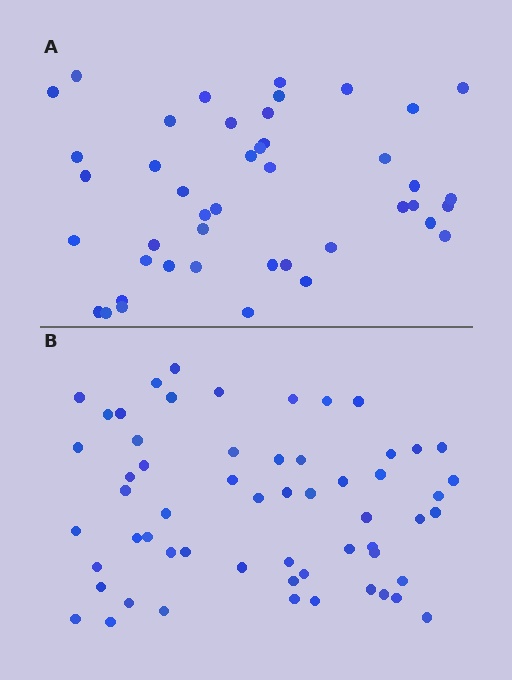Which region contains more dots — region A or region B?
Region B (the bottom region) has more dots.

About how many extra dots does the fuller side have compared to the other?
Region B has approximately 15 more dots than region A.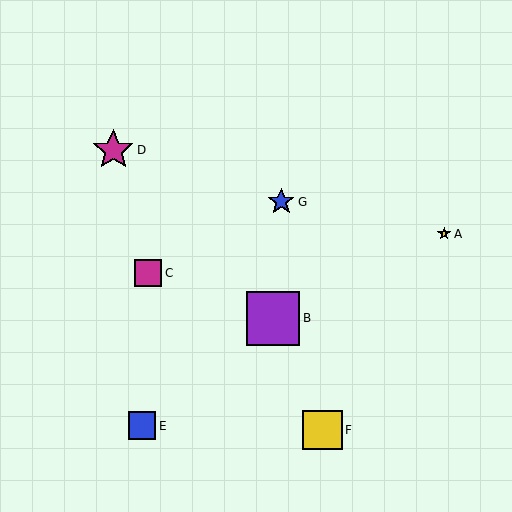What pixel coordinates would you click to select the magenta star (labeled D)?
Click at (113, 150) to select the magenta star D.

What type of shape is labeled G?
Shape G is a blue star.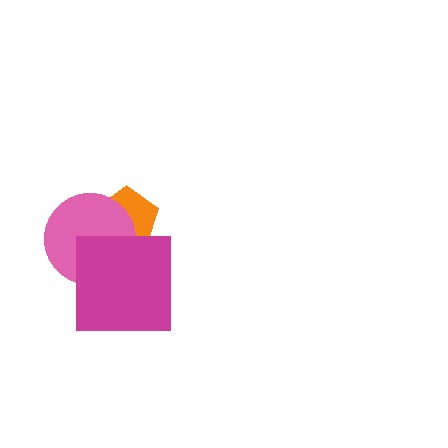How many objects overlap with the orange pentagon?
2 objects overlap with the orange pentagon.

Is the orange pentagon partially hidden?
Yes, it is partially covered by another shape.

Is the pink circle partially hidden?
Yes, it is partially covered by another shape.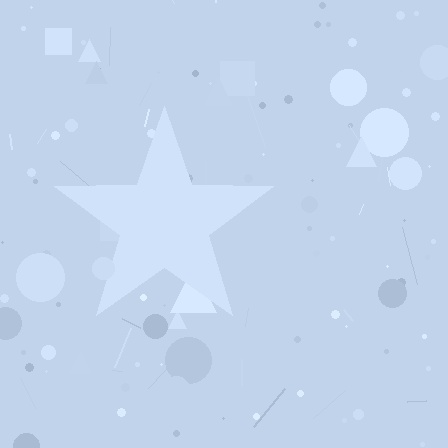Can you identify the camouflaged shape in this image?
The camouflaged shape is a star.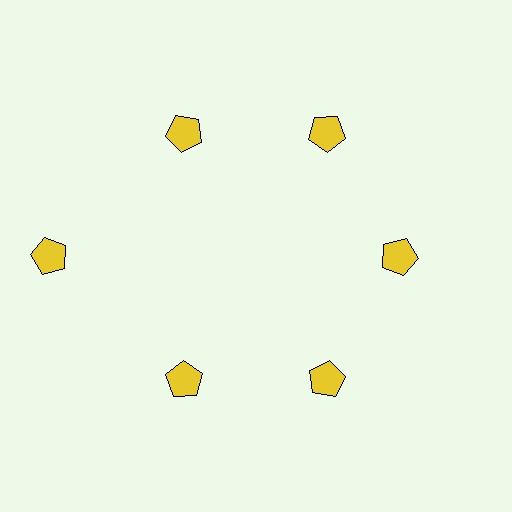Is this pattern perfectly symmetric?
No. The 6 yellow pentagons are arranged in a ring, but one element near the 9 o'clock position is pushed outward from the center, breaking the 6-fold rotational symmetry.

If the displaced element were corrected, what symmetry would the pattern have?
It would have 6-fold rotational symmetry — the pattern would map onto itself every 60 degrees.